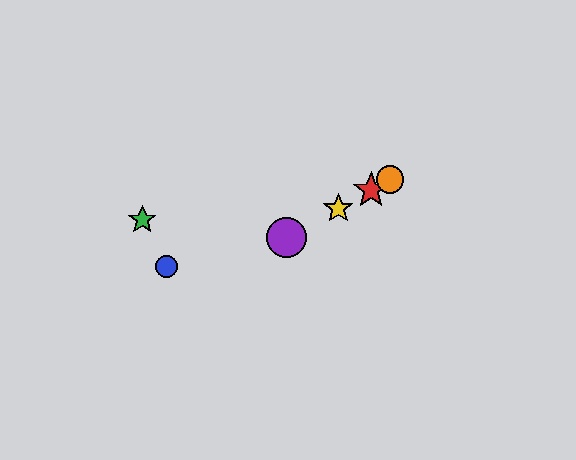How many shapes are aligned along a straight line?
4 shapes (the red star, the yellow star, the purple circle, the orange circle) are aligned along a straight line.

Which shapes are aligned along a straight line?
The red star, the yellow star, the purple circle, the orange circle are aligned along a straight line.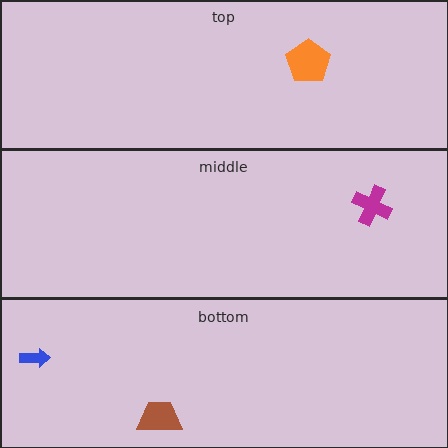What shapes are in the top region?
The orange pentagon.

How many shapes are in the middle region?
1.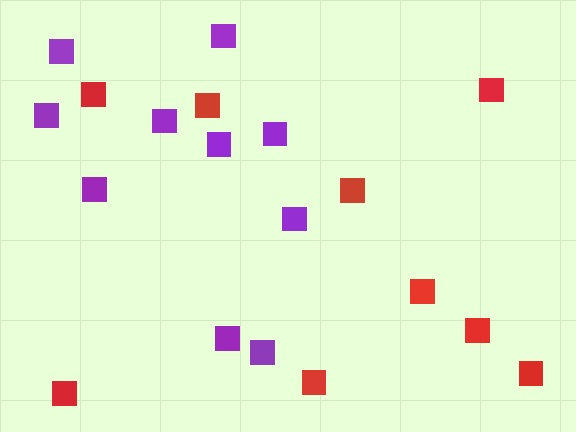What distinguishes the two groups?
There are 2 groups: one group of purple squares (10) and one group of red squares (9).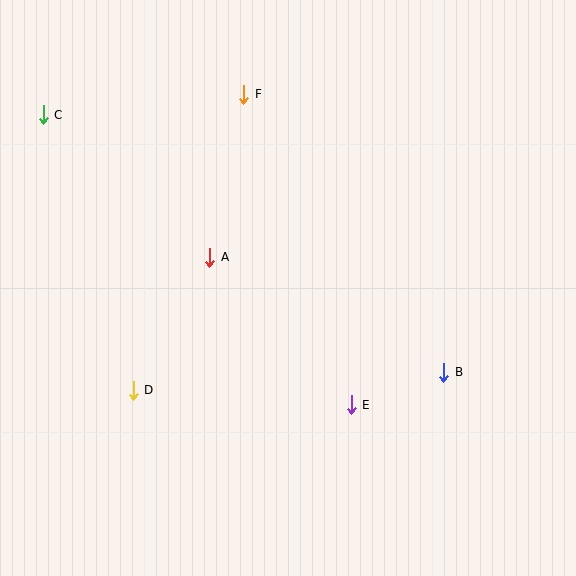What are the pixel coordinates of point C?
Point C is at (43, 115).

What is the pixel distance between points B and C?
The distance between B and C is 476 pixels.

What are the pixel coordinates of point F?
Point F is at (244, 94).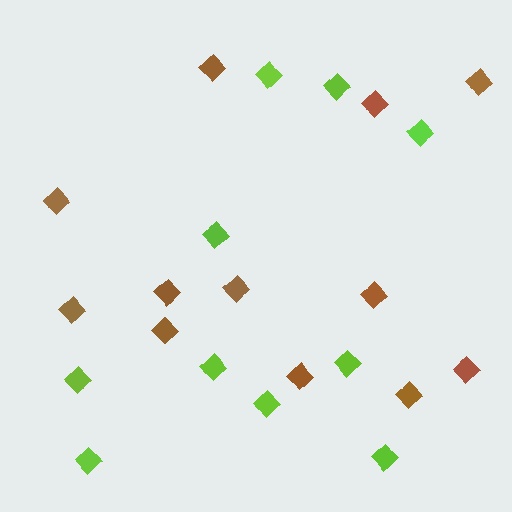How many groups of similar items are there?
There are 2 groups: one group of brown diamonds (12) and one group of lime diamonds (10).